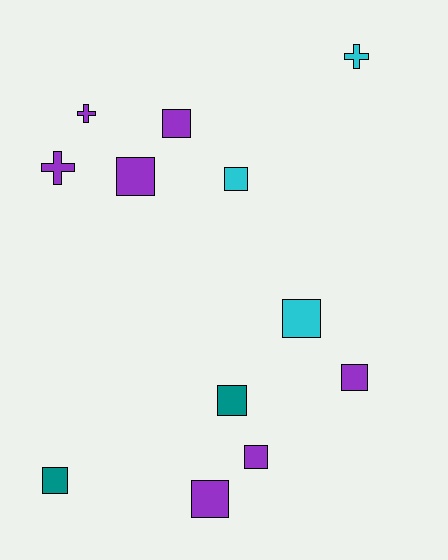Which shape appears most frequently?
Square, with 9 objects.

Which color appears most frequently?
Purple, with 7 objects.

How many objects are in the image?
There are 12 objects.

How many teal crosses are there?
There are no teal crosses.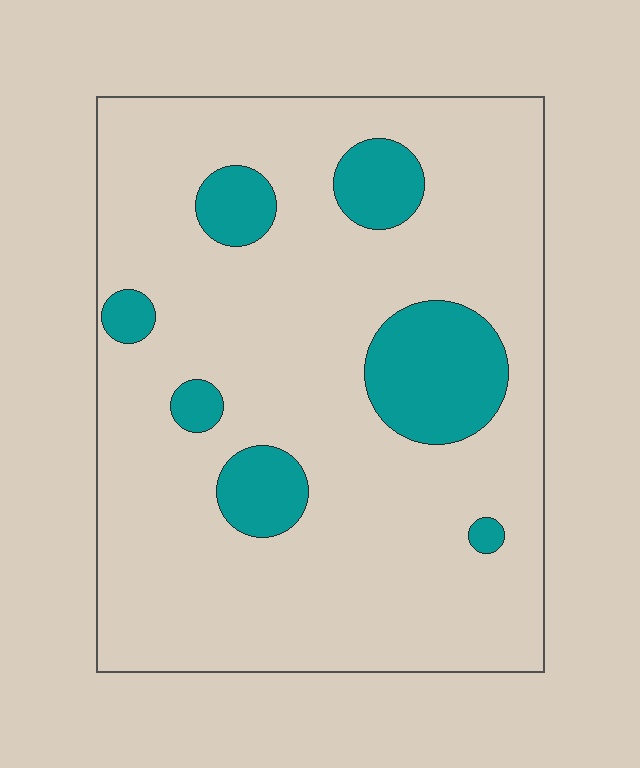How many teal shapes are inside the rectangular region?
7.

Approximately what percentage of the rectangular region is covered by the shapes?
Approximately 15%.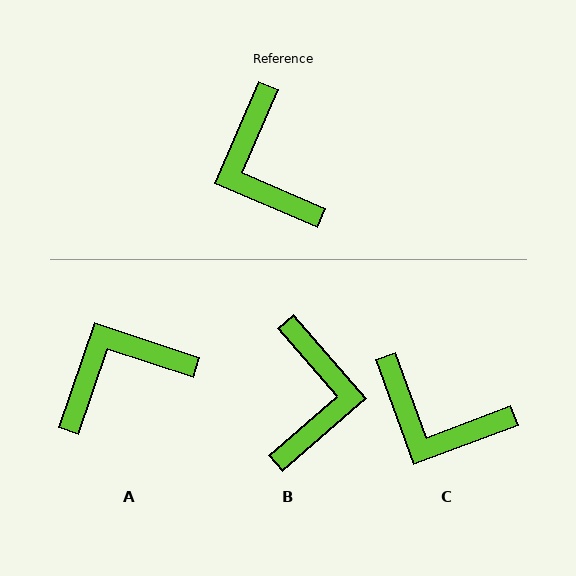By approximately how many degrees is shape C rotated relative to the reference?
Approximately 44 degrees counter-clockwise.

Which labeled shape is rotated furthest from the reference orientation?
B, about 154 degrees away.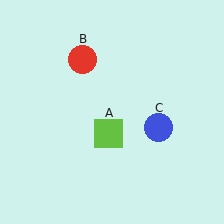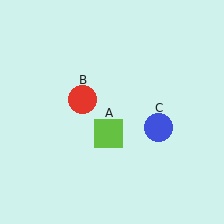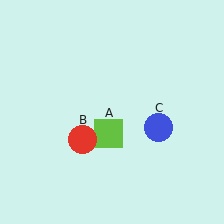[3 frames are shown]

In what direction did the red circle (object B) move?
The red circle (object B) moved down.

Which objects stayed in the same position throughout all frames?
Lime square (object A) and blue circle (object C) remained stationary.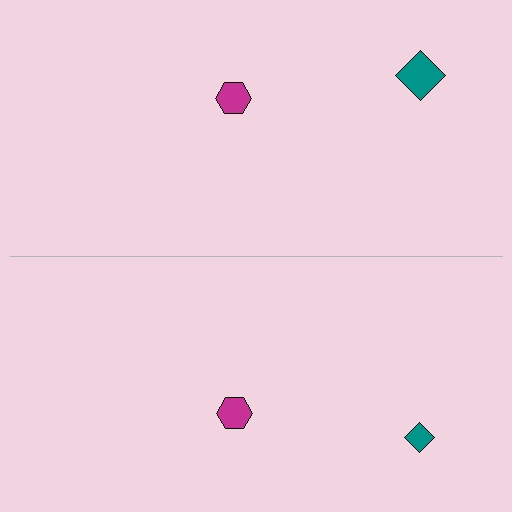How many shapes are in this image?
There are 4 shapes in this image.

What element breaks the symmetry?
The teal diamond on the bottom side has a different size than its mirror counterpart.